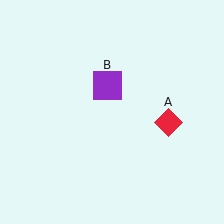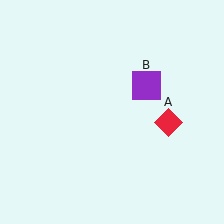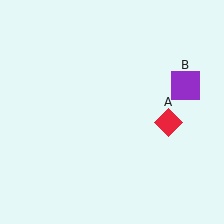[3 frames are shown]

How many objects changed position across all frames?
1 object changed position: purple square (object B).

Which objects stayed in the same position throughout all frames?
Red diamond (object A) remained stationary.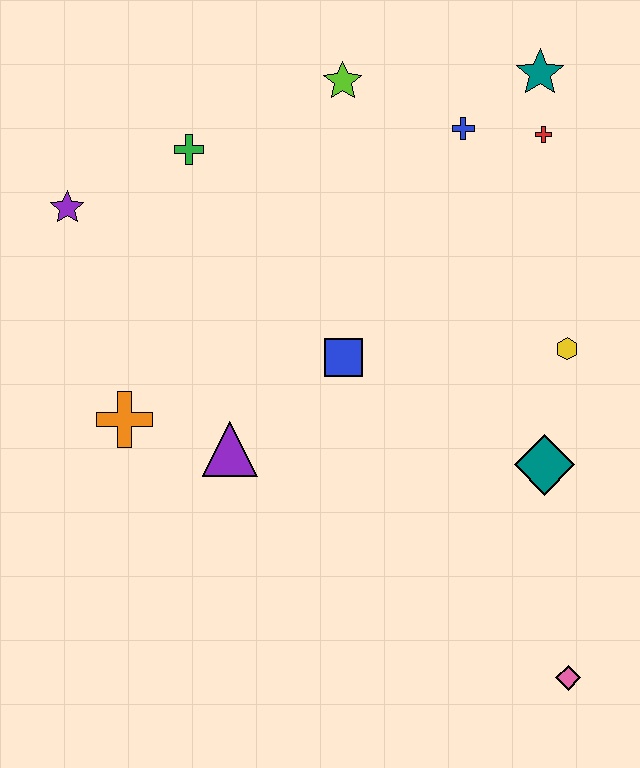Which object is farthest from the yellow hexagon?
The purple star is farthest from the yellow hexagon.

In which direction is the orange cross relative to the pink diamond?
The orange cross is to the left of the pink diamond.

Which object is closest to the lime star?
The blue cross is closest to the lime star.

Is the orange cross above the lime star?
No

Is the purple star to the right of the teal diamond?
No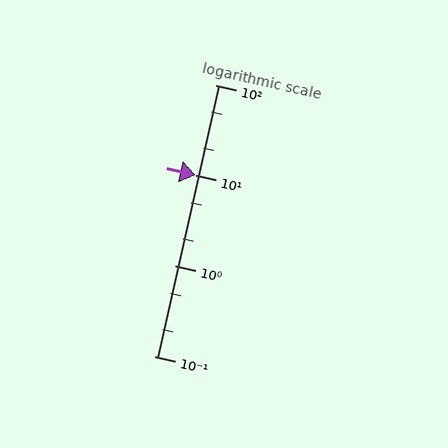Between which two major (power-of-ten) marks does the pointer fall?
The pointer is between 10 and 100.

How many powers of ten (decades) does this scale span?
The scale spans 3 decades, from 0.1 to 100.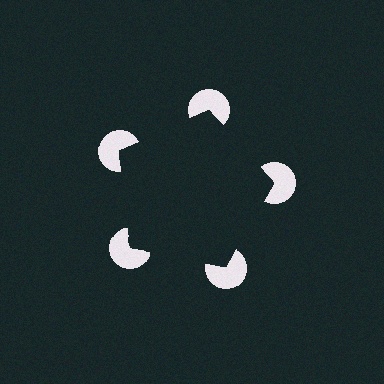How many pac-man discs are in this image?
There are 5 — one at each vertex of the illusory pentagon.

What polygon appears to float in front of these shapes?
An illusory pentagon — its edges are inferred from the aligned wedge cuts in the pac-man discs, not physically drawn.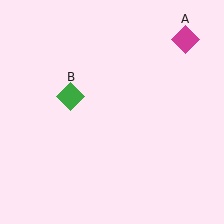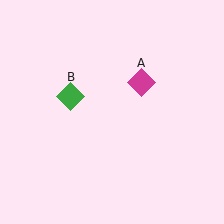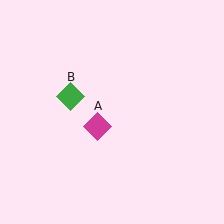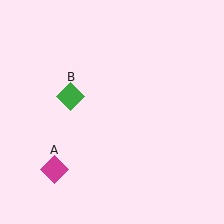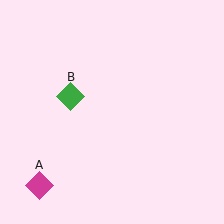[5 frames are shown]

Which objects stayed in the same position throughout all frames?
Green diamond (object B) remained stationary.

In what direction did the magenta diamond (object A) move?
The magenta diamond (object A) moved down and to the left.